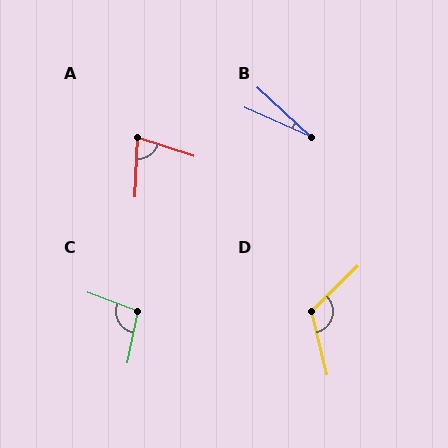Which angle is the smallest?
B, at approximately 19 degrees.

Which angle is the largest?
D, at approximately 121 degrees.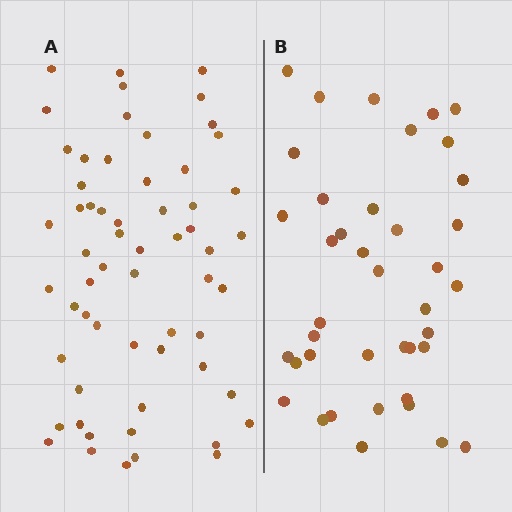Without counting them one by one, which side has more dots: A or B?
Region A (the left region) has more dots.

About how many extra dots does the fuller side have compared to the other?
Region A has approximately 20 more dots than region B.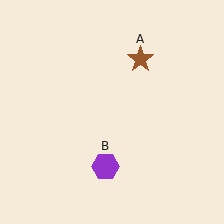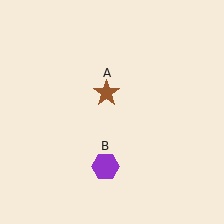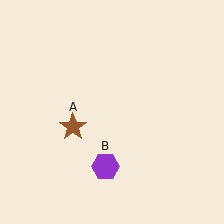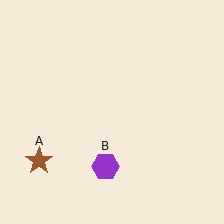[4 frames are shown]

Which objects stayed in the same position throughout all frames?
Purple hexagon (object B) remained stationary.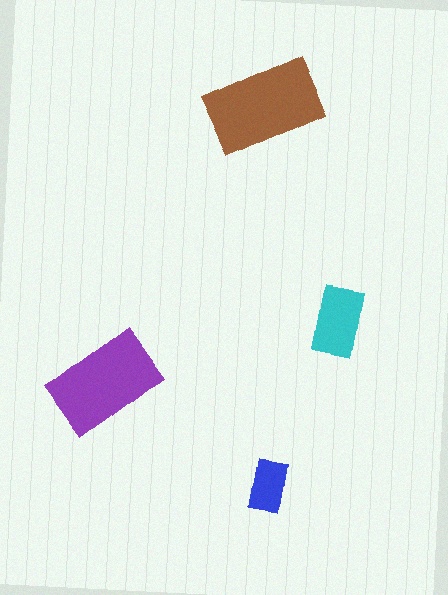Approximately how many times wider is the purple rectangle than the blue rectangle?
About 2 times wider.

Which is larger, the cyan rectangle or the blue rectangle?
The cyan one.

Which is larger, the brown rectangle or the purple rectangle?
The brown one.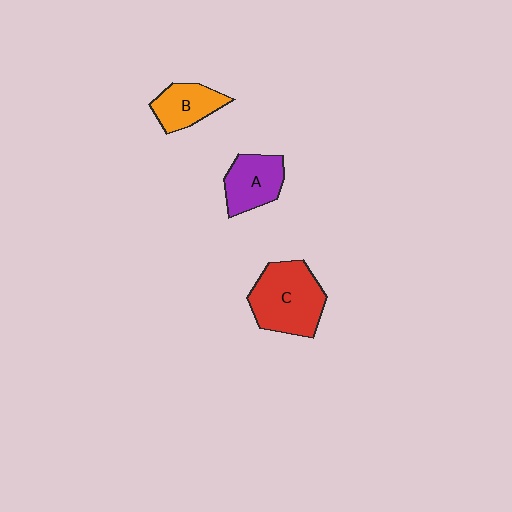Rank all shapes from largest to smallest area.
From largest to smallest: C (red), A (purple), B (orange).